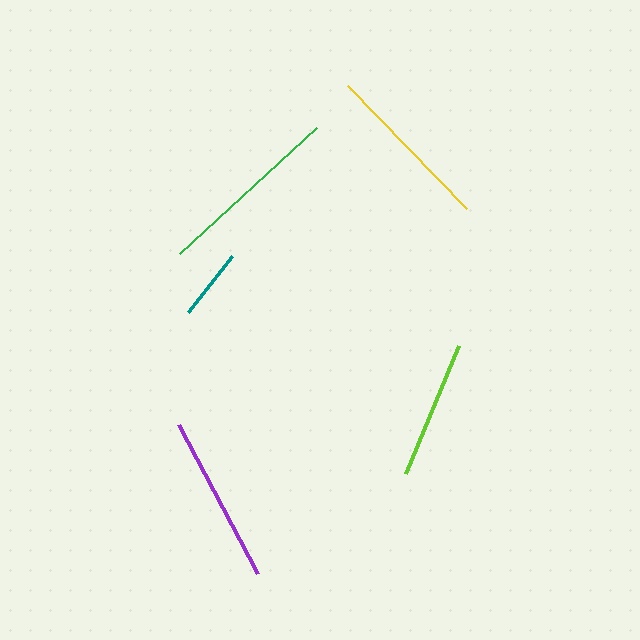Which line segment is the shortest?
The teal line is the shortest at approximately 71 pixels.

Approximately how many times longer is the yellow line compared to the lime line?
The yellow line is approximately 1.2 times the length of the lime line.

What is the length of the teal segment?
The teal segment is approximately 71 pixels long.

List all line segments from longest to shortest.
From longest to shortest: green, yellow, purple, lime, teal.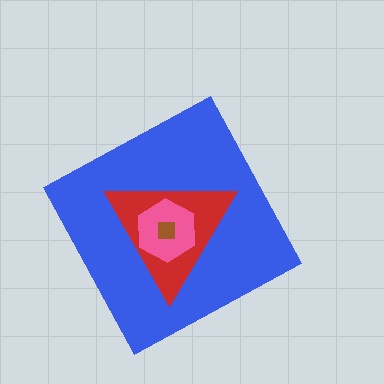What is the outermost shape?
The blue diamond.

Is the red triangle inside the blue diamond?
Yes.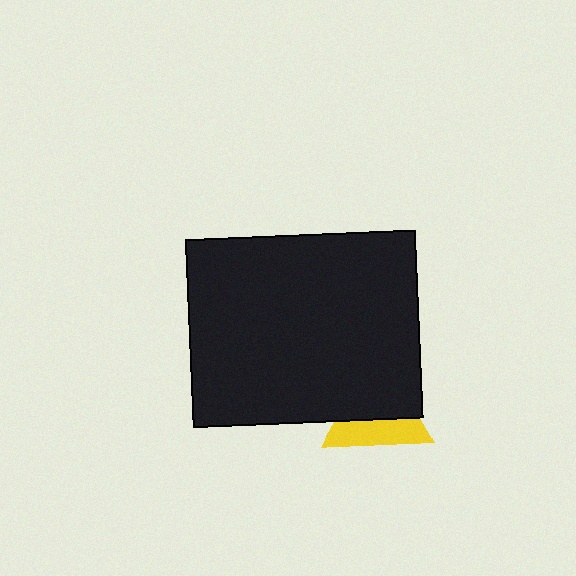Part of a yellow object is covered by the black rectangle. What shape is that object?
It is a triangle.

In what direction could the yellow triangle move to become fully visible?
The yellow triangle could move down. That would shift it out from behind the black rectangle entirely.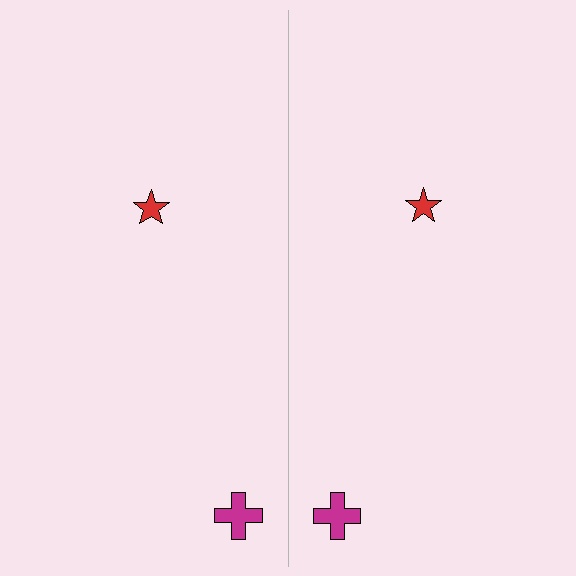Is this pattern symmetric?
Yes, this pattern has bilateral (reflection) symmetry.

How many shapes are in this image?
There are 4 shapes in this image.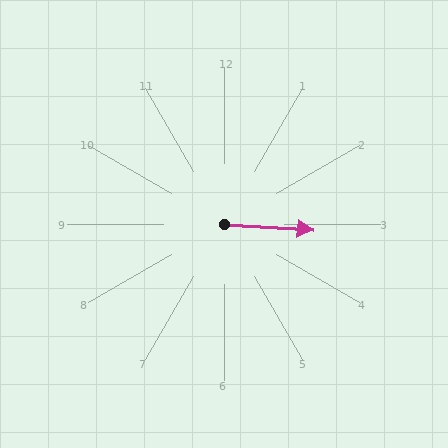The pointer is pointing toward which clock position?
Roughly 3 o'clock.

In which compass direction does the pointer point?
East.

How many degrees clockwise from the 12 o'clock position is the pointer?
Approximately 93 degrees.